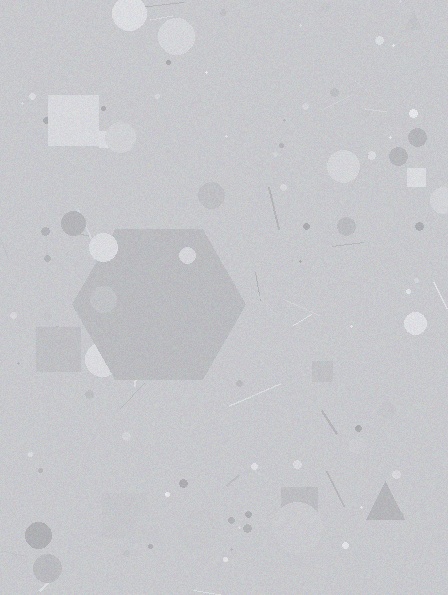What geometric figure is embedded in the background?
A hexagon is embedded in the background.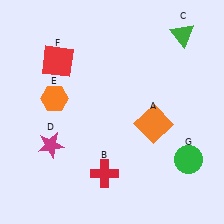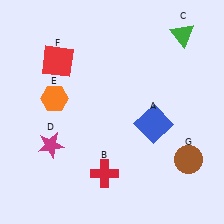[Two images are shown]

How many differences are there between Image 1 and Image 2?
There are 2 differences between the two images.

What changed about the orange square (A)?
In Image 1, A is orange. In Image 2, it changed to blue.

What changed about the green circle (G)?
In Image 1, G is green. In Image 2, it changed to brown.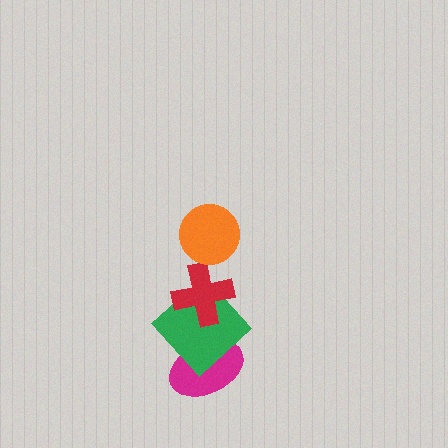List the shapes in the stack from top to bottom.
From top to bottom: the orange circle, the red cross, the green diamond, the magenta ellipse.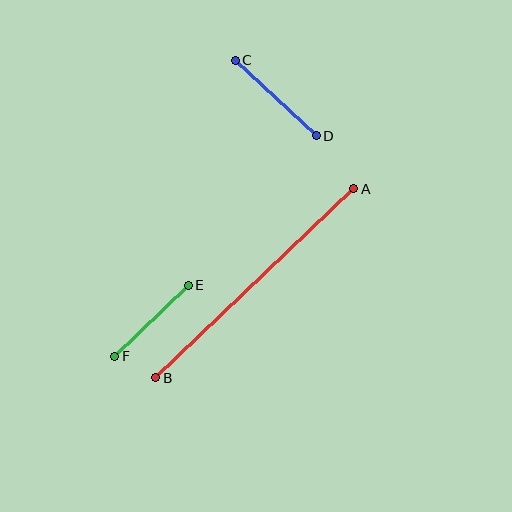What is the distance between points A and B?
The distance is approximately 274 pixels.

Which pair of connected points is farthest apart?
Points A and B are farthest apart.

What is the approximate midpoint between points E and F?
The midpoint is at approximately (151, 321) pixels.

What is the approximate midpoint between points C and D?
The midpoint is at approximately (276, 98) pixels.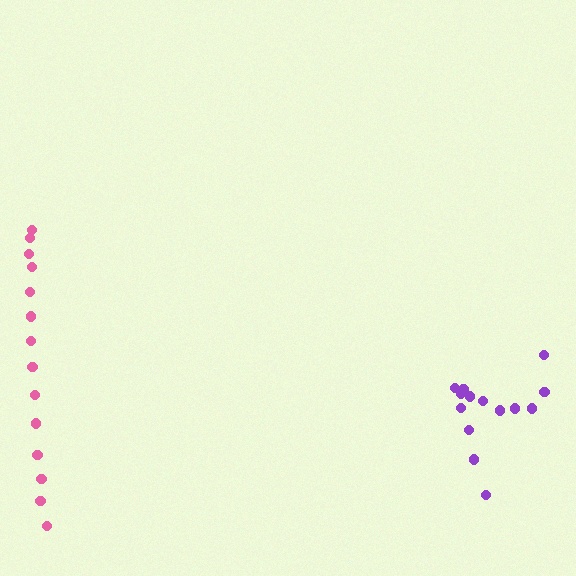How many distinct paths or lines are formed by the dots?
There are 2 distinct paths.